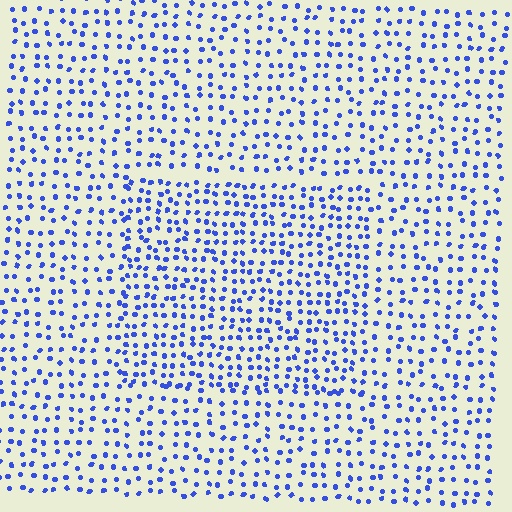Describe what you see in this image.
The image contains small blue elements arranged at two different densities. A rectangle-shaped region is visible where the elements are more densely packed than the surrounding area.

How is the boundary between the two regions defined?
The boundary is defined by a change in element density (approximately 1.5x ratio). All elements are the same color, size, and shape.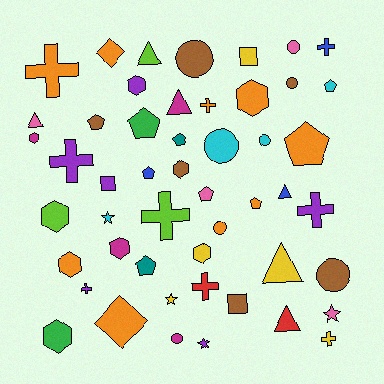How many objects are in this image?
There are 50 objects.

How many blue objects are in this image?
There are 3 blue objects.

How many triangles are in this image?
There are 6 triangles.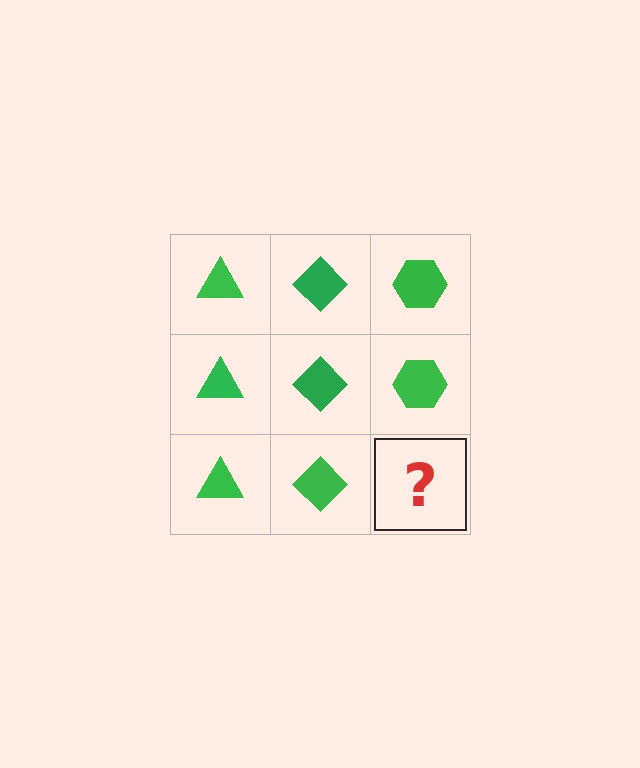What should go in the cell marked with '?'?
The missing cell should contain a green hexagon.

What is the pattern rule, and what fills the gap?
The rule is that each column has a consistent shape. The gap should be filled with a green hexagon.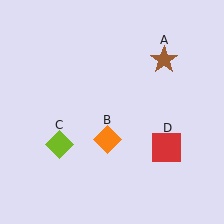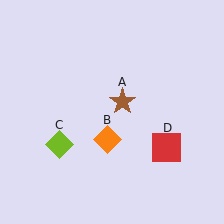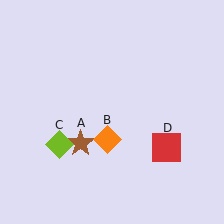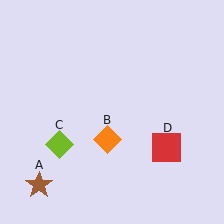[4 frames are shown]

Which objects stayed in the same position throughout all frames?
Orange diamond (object B) and lime diamond (object C) and red square (object D) remained stationary.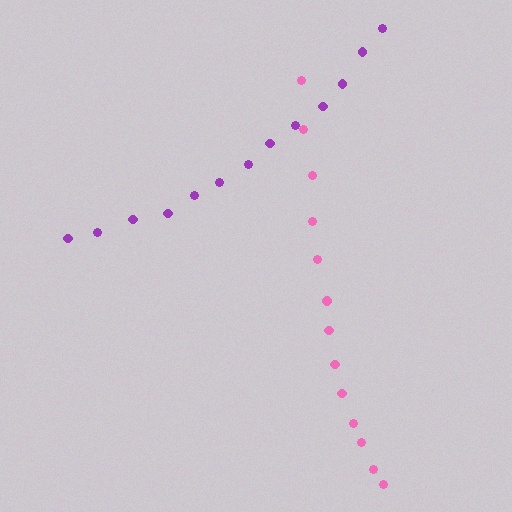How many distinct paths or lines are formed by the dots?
There are 2 distinct paths.